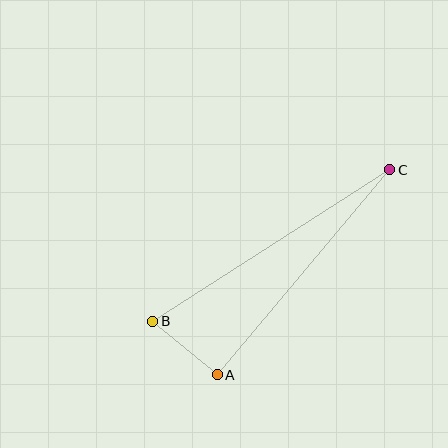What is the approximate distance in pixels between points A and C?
The distance between A and C is approximately 268 pixels.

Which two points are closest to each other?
Points A and B are closest to each other.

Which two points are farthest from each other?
Points B and C are farthest from each other.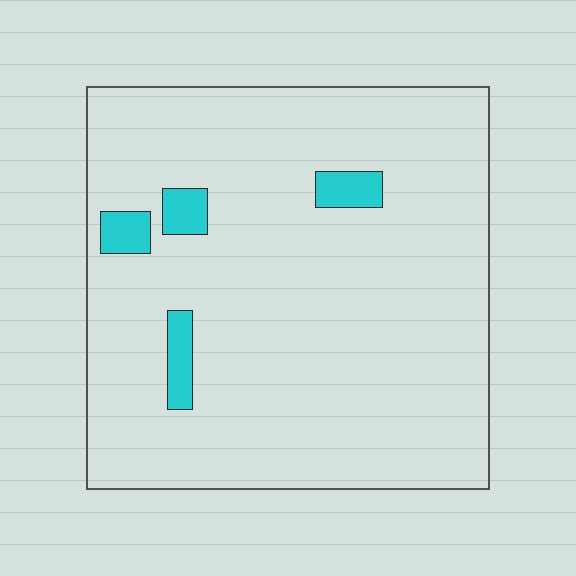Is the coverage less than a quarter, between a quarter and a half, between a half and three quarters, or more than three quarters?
Less than a quarter.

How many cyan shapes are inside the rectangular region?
4.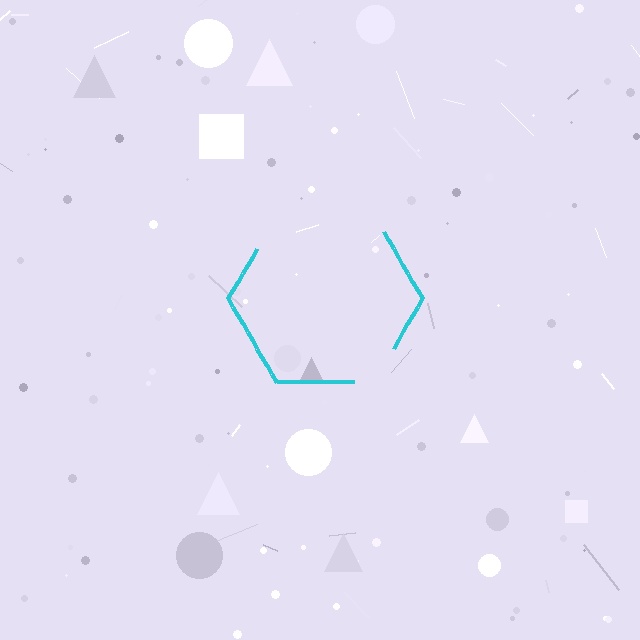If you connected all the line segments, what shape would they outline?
They would outline a hexagon.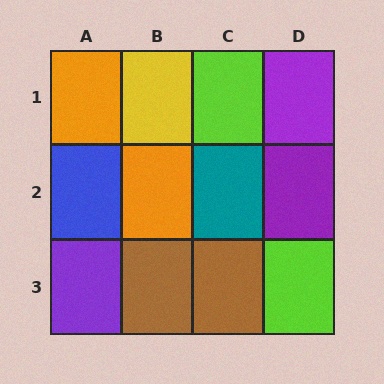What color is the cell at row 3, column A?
Purple.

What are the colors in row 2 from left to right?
Blue, orange, teal, purple.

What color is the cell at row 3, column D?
Lime.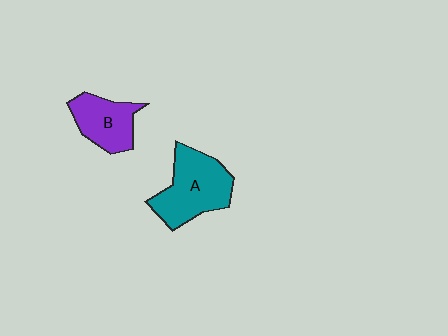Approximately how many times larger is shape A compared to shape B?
Approximately 1.5 times.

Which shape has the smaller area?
Shape B (purple).